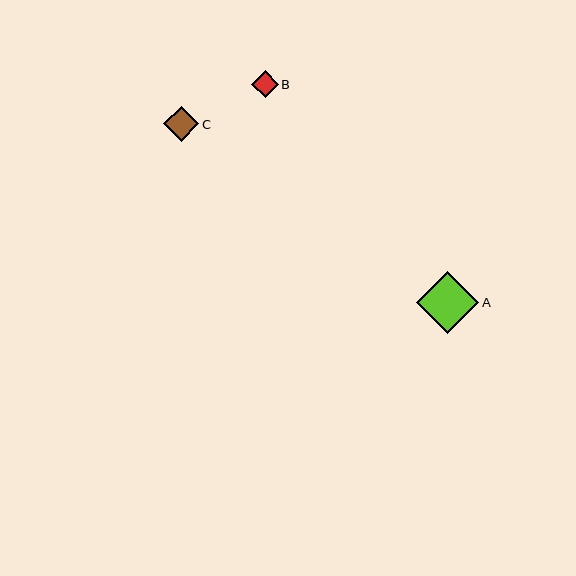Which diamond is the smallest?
Diamond B is the smallest with a size of approximately 26 pixels.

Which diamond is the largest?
Diamond A is the largest with a size of approximately 63 pixels.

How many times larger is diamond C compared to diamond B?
Diamond C is approximately 1.3 times the size of diamond B.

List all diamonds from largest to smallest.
From largest to smallest: A, C, B.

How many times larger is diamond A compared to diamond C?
Diamond A is approximately 1.8 times the size of diamond C.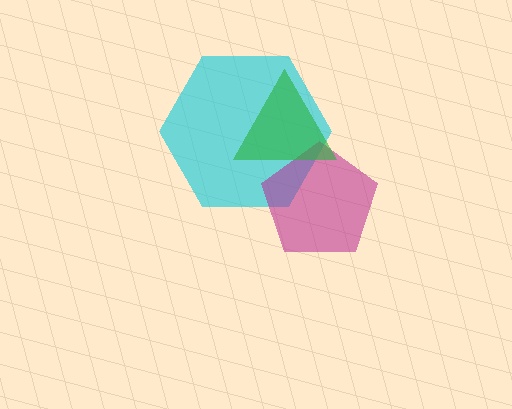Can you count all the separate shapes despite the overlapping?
Yes, there are 3 separate shapes.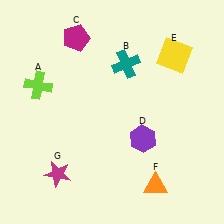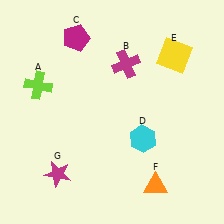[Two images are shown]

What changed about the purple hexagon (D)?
In Image 1, D is purple. In Image 2, it changed to cyan.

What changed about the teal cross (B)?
In Image 1, B is teal. In Image 2, it changed to magenta.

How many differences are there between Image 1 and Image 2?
There are 2 differences between the two images.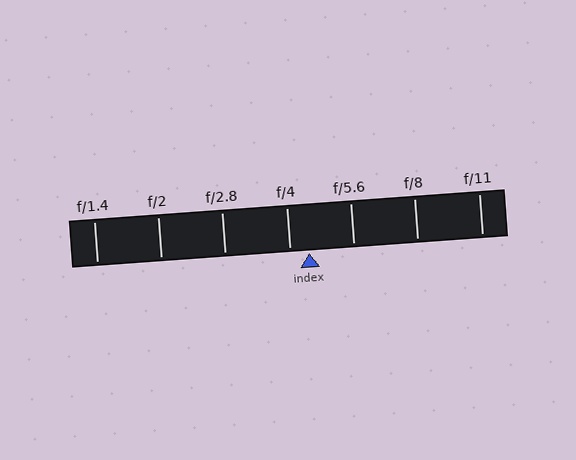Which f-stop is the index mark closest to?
The index mark is closest to f/4.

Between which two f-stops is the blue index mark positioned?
The index mark is between f/4 and f/5.6.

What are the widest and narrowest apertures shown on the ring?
The widest aperture shown is f/1.4 and the narrowest is f/11.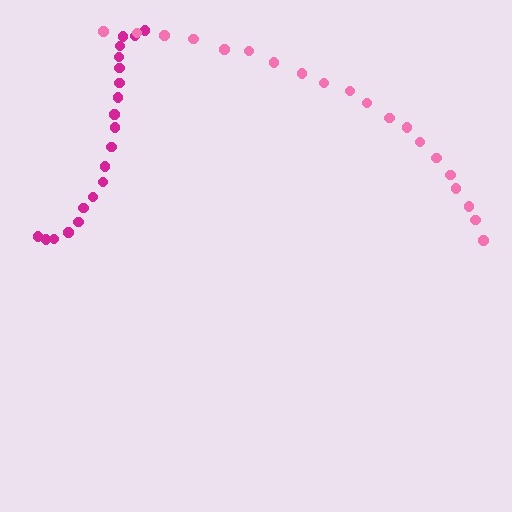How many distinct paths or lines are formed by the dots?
There are 2 distinct paths.